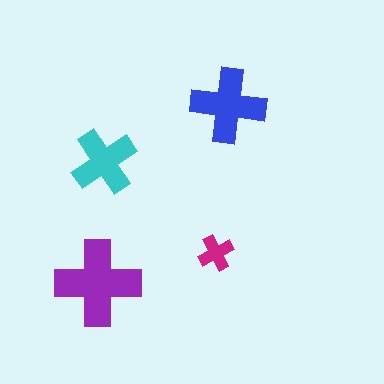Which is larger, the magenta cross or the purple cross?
The purple one.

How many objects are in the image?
There are 4 objects in the image.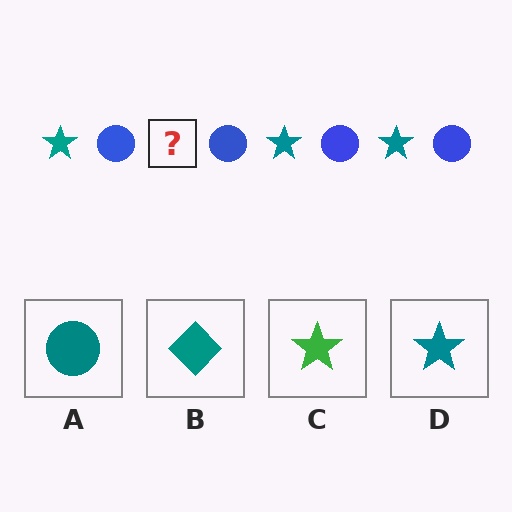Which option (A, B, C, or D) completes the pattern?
D.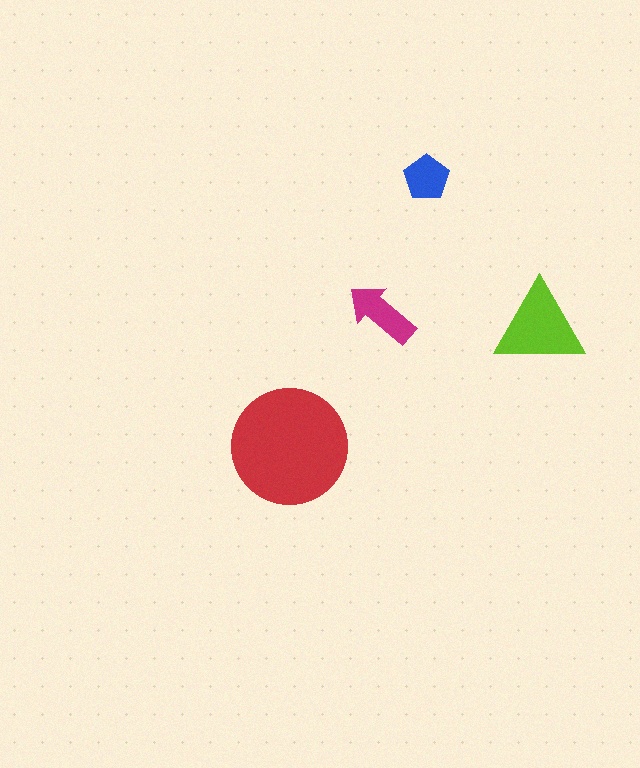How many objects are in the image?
There are 4 objects in the image.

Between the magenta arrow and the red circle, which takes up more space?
The red circle.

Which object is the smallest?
The blue pentagon.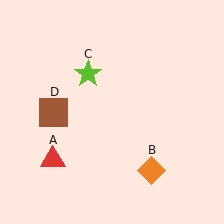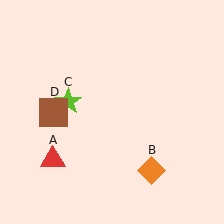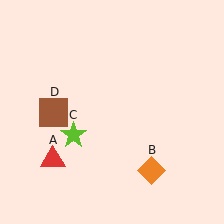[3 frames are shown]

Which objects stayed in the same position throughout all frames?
Red triangle (object A) and orange diamond (object B) and brown square (object D) remained stationary.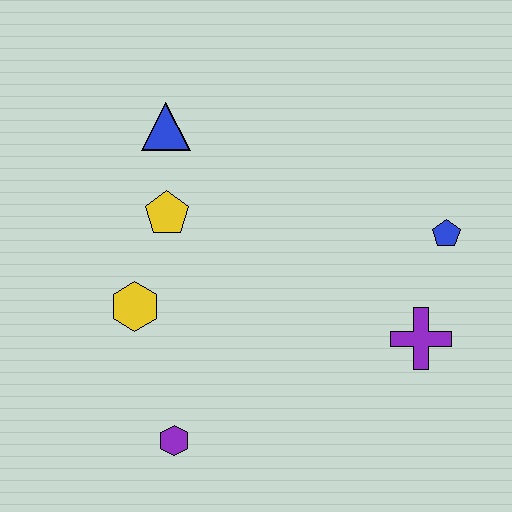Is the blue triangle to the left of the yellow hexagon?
No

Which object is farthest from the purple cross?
The blue triangle is farthest from the purple cross.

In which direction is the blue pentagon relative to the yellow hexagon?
The blue pentagon is to the right of the yellow hexagon.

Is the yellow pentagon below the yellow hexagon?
No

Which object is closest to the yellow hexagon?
The yellow pentagon is closest to the yellow hexagon.